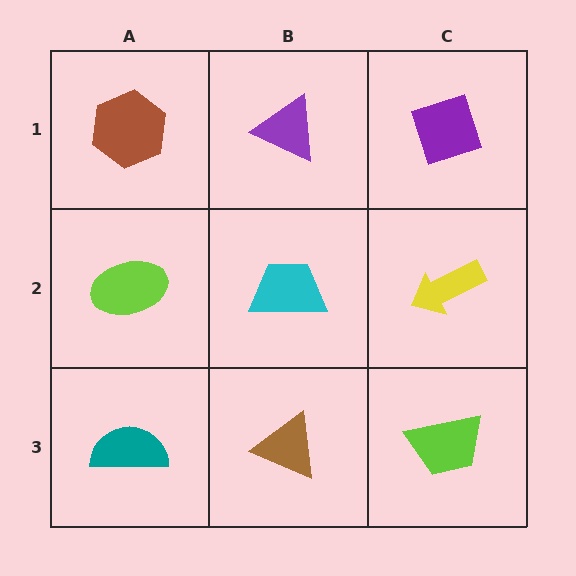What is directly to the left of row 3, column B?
A teal semicircle.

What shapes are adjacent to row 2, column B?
A purple triangle (row 1, column B), a brown triangle (row 3, column B), a lime ellipse (row 2, column A), a yellow arrow (row 2, column C).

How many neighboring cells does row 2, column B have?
4.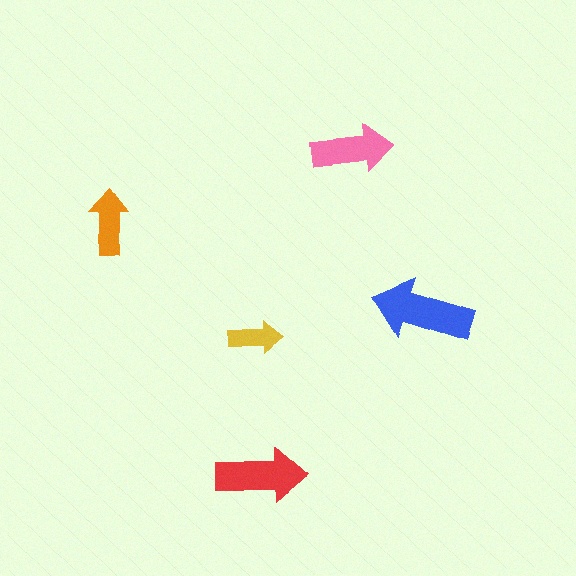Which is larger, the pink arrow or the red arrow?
The red one.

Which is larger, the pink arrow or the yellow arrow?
The pink one.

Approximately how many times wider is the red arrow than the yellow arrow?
About 1.5 times wider.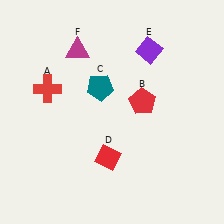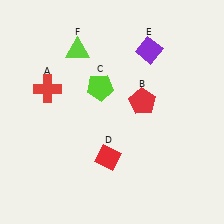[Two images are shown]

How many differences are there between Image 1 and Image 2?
There are 2 differences between the two images.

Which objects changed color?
C changed from teal to lime. F changed from magenta to lime.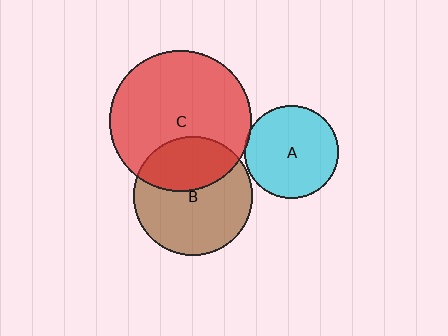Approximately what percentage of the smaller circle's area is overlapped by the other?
Approximately 5%.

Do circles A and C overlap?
Yes.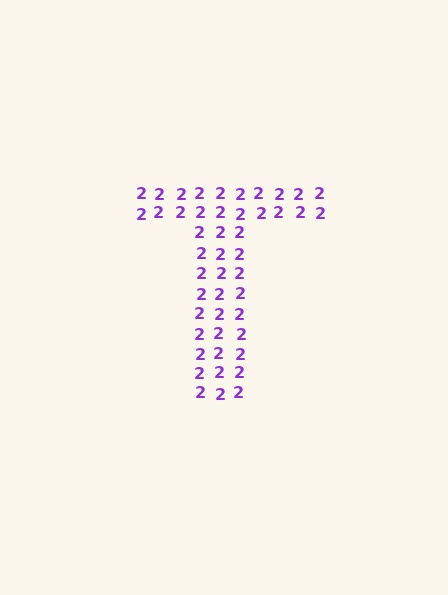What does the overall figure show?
The overall figure shows the letter T.